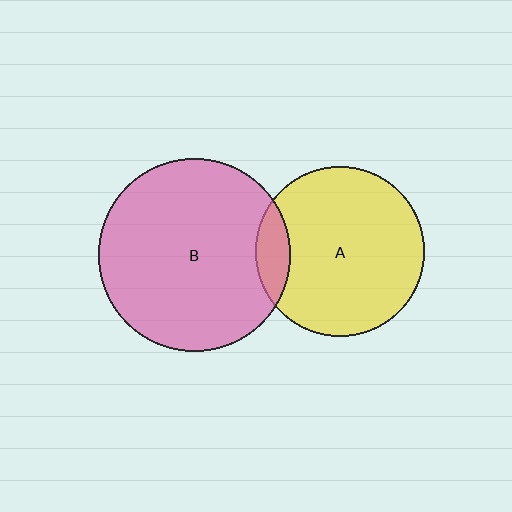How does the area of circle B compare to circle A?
Approximately 1.3 times.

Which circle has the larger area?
Circle B (pink).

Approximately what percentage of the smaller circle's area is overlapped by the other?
Approximately 10%.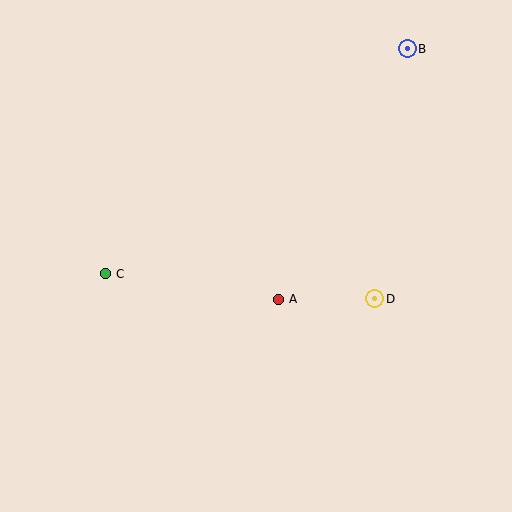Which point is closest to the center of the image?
Point A at (278, 299) is closest to the center.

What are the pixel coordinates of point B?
Point B is at (407, 49).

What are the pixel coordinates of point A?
Point A is at (278, 299).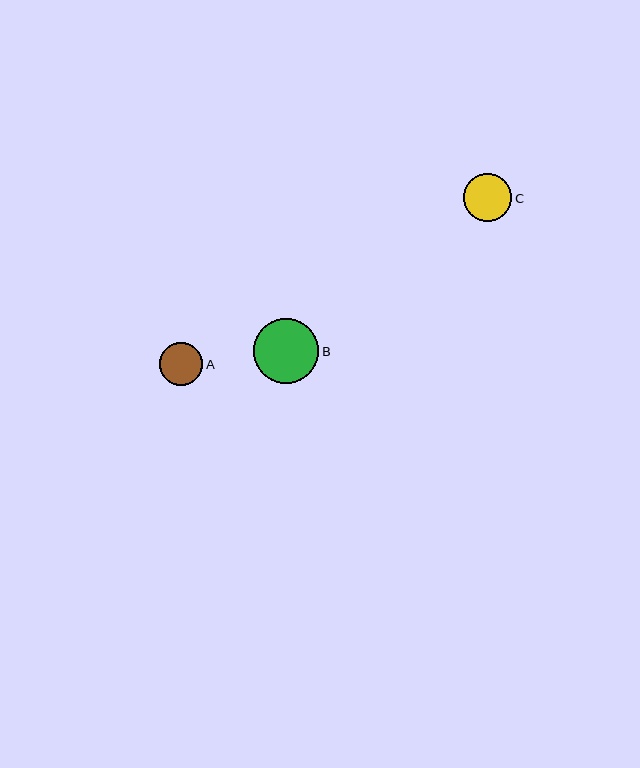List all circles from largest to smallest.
From largest to smallest: B, C, A.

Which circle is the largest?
Circle B is the largest with a size of approximately 65 pixels.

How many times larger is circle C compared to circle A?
Circle C is approximately 1.1 times the size of circle A.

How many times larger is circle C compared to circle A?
Circle C is approximately 1.1 times the size of circle A.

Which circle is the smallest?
Circle A is the smallest with a size of approximately 43 pixels.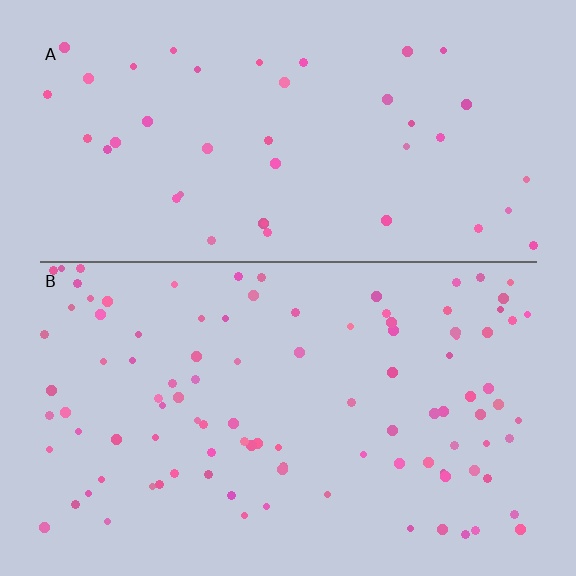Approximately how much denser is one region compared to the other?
Approximately 2.3× — region B over region A.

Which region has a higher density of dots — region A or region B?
B (the bottom).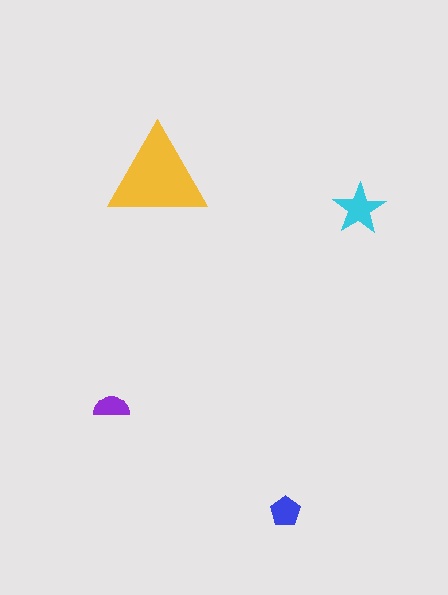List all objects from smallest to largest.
The purple semicircle, the blue pentagon, the cyan star, the yellow triangle.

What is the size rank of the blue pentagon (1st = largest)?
3rd.